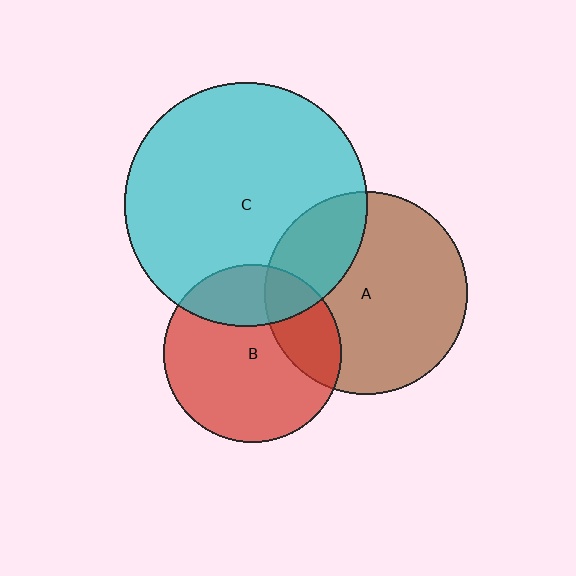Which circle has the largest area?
Circle C (cyan).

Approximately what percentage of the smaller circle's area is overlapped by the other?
Approximately 25%.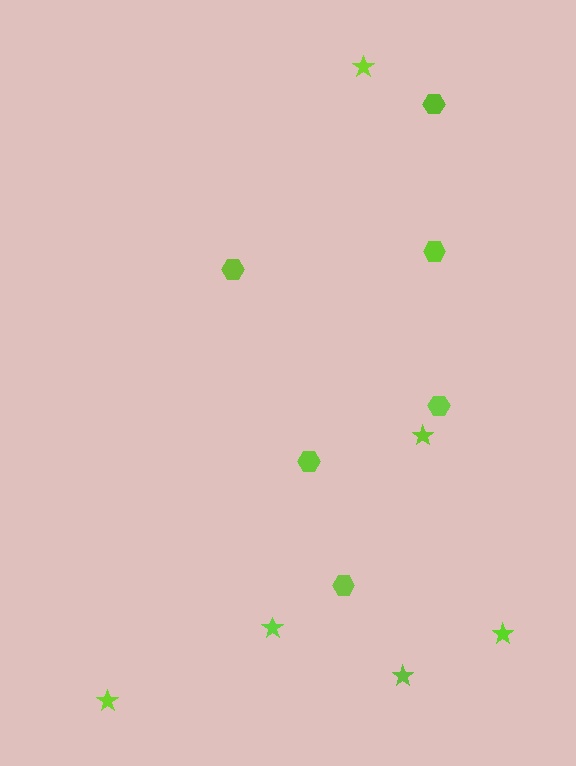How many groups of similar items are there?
There are 2 groups: one group of hexagons (6) and one group of stars (6).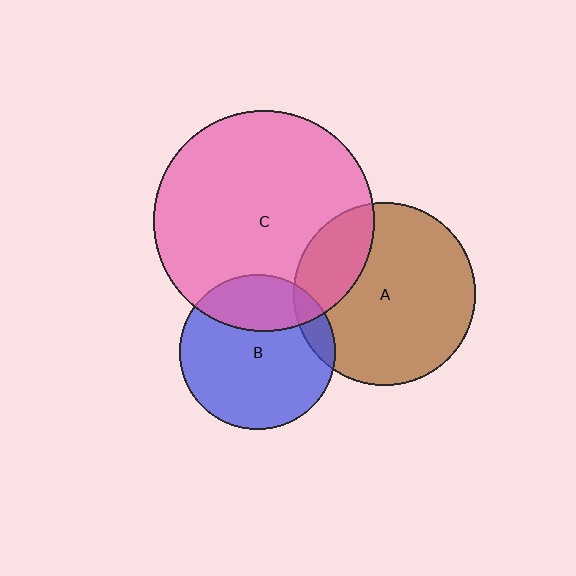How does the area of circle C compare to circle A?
Approximately 1.5 times.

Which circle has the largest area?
Circle C (pink).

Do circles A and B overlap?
Yes.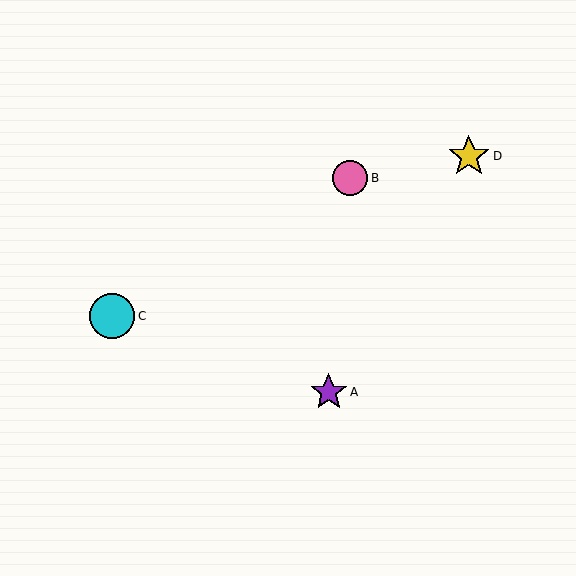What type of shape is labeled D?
Shape D is a yellow star.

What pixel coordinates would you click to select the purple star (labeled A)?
Click at (329, 392) to select the purple star A.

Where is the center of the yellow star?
The center of the yellow star is at (469, 156).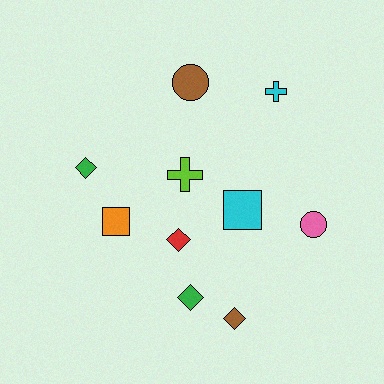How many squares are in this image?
There are 2 squares.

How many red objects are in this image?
There is 1 red object.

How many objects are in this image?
There are 10 objects.